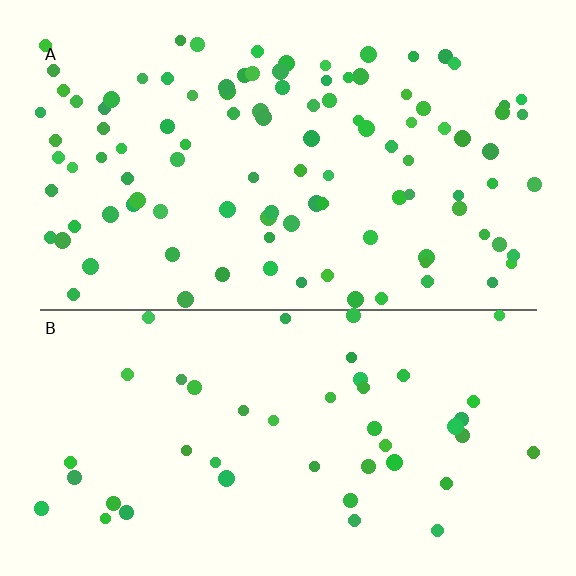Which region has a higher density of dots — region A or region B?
A (the top).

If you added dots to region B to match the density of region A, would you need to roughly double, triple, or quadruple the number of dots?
Approximately double.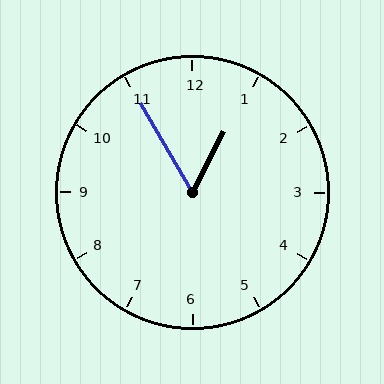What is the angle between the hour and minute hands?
Approximately 58 degrees.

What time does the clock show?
12:55.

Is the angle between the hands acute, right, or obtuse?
It is acute.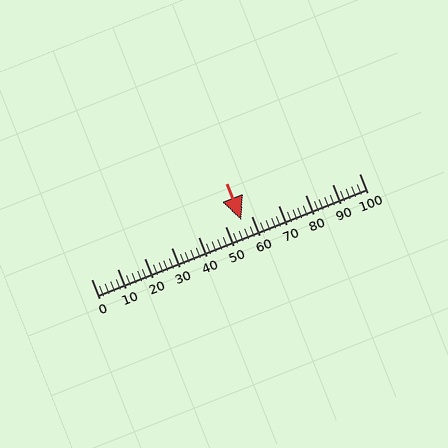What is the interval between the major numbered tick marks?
The major tick marks are spaced 10 units apart.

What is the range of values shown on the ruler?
The ruler shows values from 0 to 100.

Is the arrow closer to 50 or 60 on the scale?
The arrow is closer to 60.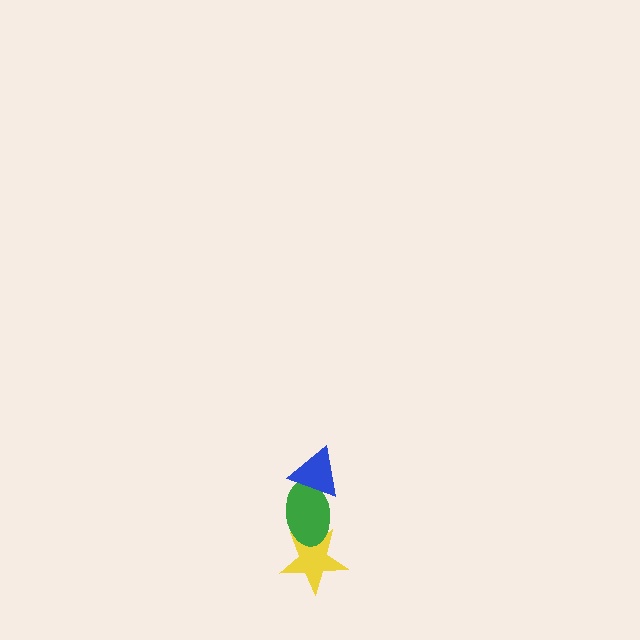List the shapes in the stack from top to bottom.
From top to bottom: the blue triangle, the green ellipse, the yellow star.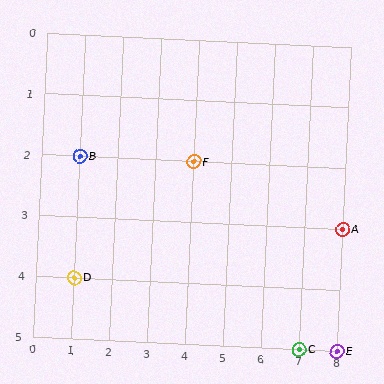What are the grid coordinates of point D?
Point D is at grid coordinates (1, 4).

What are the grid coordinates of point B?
Point B is at grid coordinates (1, 2).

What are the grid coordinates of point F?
Point F is at grid coordinates (4, 2).